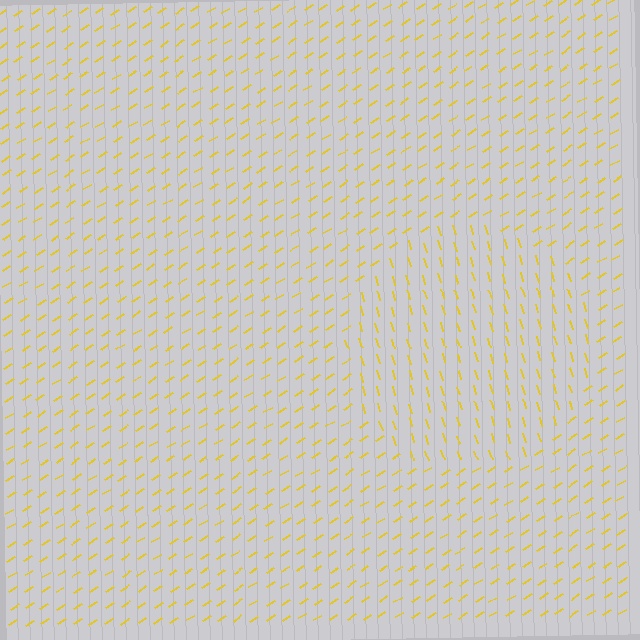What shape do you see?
I see a circle.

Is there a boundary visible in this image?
Yes, there is a texture boundary formed by a change in line orientation.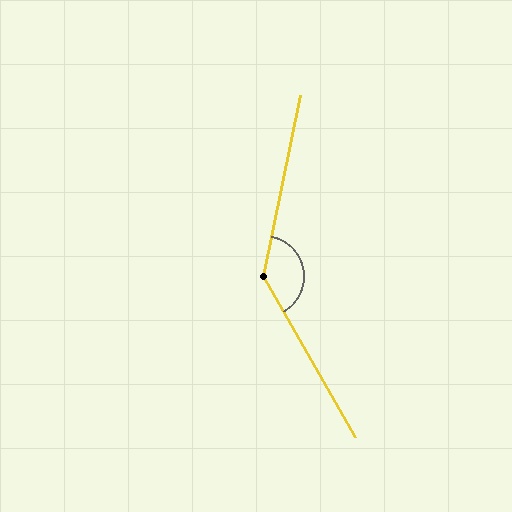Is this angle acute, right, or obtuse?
It is obtuse.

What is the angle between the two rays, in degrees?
Approximately 139 degrees.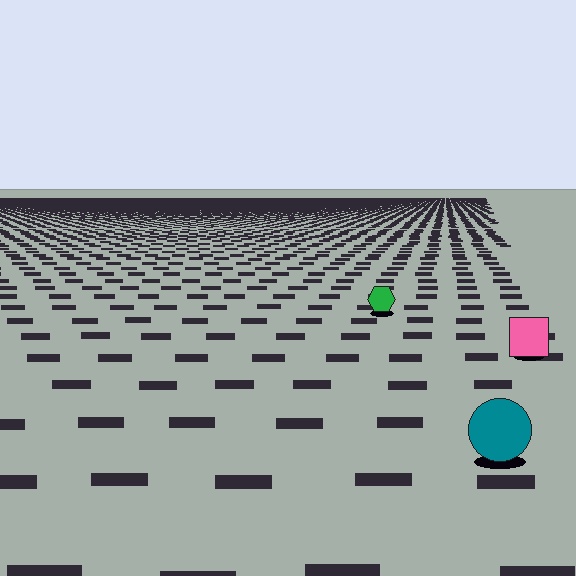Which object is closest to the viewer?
The teal circle is closest. The texture marks near it are larger and more spread out.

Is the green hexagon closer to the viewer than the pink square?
No. The pink square is closer — you can tell from the texture gradient: the ground texture is coarser near it.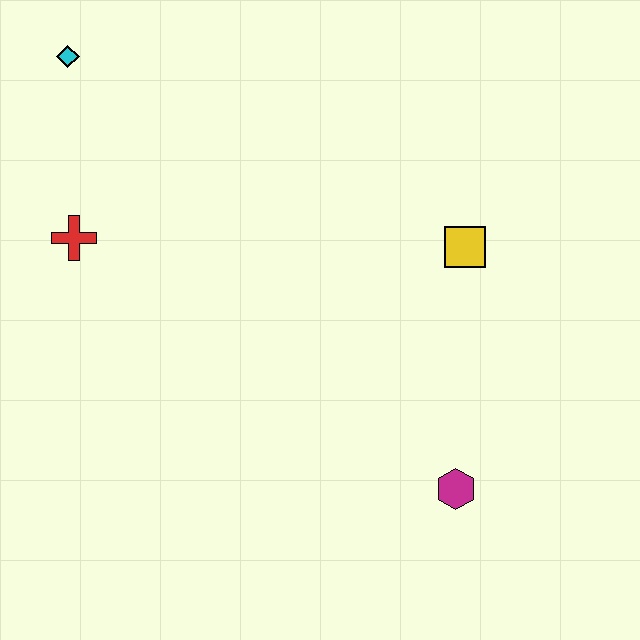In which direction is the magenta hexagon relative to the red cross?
The magenta hexagon is to the right of the red cross.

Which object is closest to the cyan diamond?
The red cross is closest to the cyan diamond.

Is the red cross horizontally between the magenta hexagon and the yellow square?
No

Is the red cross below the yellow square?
No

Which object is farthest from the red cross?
The magenta hexagon is farthest from the red cross.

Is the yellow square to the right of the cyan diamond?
Yes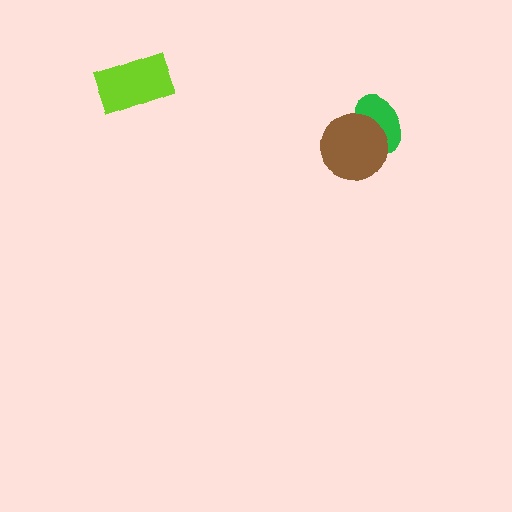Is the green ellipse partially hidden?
Yes, it is partially covered by another shape.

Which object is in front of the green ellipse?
The brown circle is in front of the green ellipse.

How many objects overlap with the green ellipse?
1 object overlaps with the green ellipse.